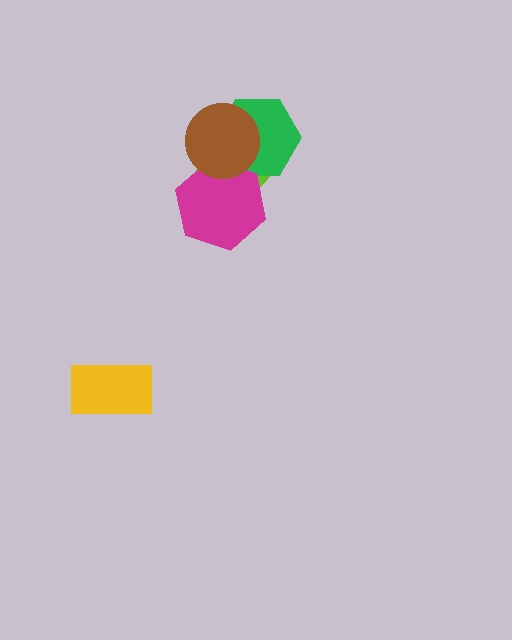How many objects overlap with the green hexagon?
3 objects overlap with the green hexagon.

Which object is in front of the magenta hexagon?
The brown circle is in front of the magenta hexagon.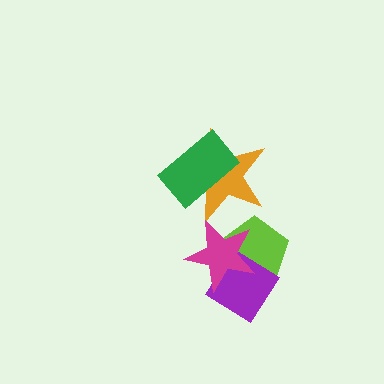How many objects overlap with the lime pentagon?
2 objects overlap with the lime pentagon.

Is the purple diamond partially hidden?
Yes, it is partially covered by another shape.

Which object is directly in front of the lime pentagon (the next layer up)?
The purple diamond is directly in front of the lime pentagon.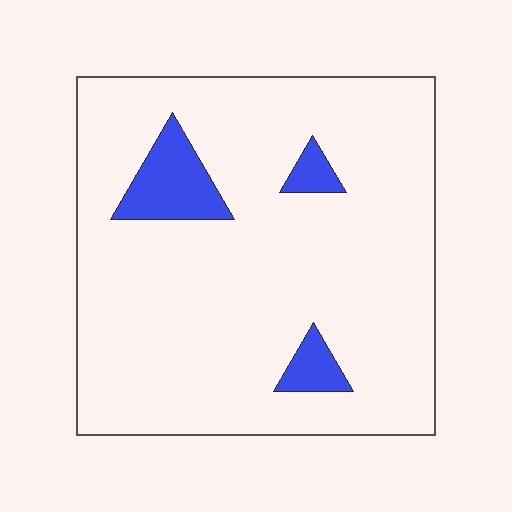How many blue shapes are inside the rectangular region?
3.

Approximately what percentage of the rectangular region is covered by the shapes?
Approximately 10%.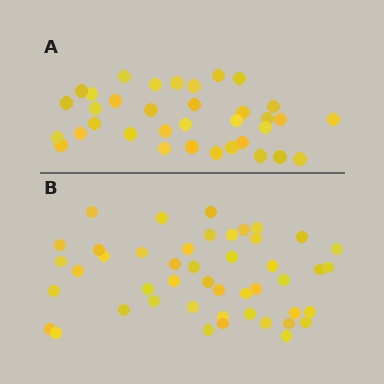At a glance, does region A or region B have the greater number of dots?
Region B (the bottom region) has more dots.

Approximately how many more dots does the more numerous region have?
Region B has roughly 12 or so more dots than region A.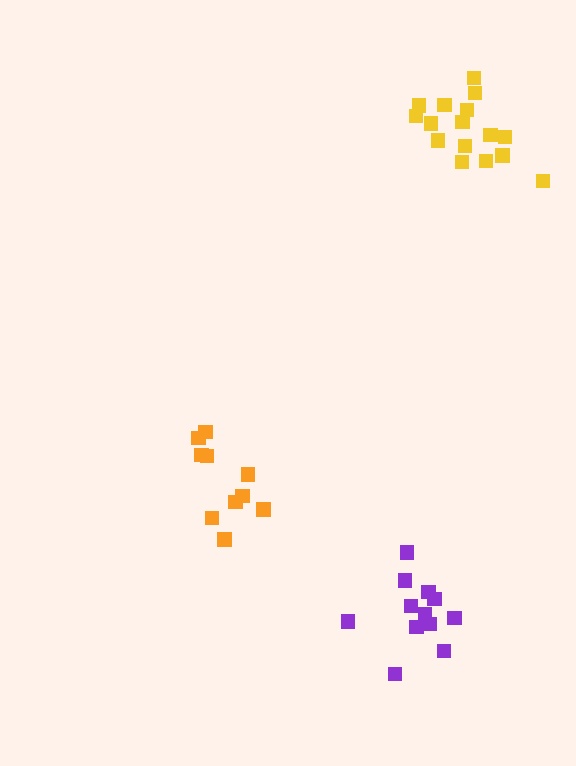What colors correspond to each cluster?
The clusters are colored: orange, yellow, purple.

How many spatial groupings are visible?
There are 3 spatial groupings.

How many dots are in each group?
Group 1: 10 dots, Group 2: 16 dots, Group 3: 12 dots (38 total).